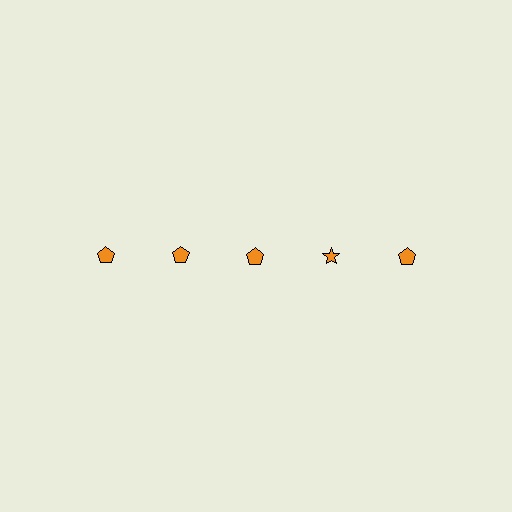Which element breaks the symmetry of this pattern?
The orange star in the top row, second from right column breaks the symmetry. All other shapes are orange pentagons.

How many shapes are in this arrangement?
There are 5 shapes arranged in a grid pattern.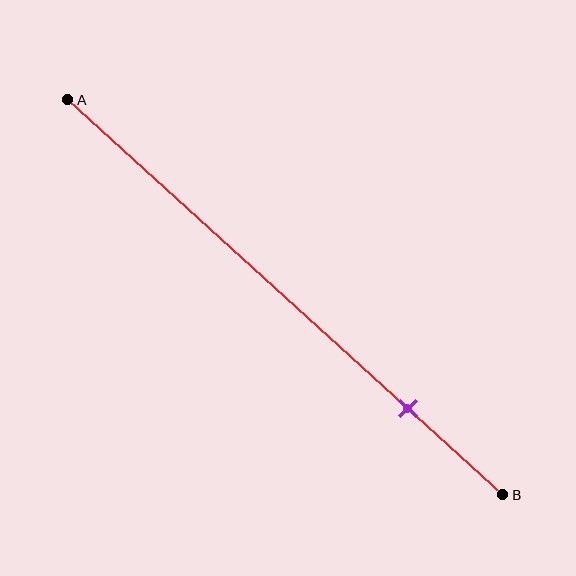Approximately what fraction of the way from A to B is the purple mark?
The purple mark is approximately 80% of the way from A to B.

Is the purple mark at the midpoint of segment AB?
No, the mark is at about 80% from A, not at the 50% midpoint.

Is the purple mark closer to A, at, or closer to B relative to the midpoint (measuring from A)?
The purple mark is closer to point B than the midpoint of segment AB.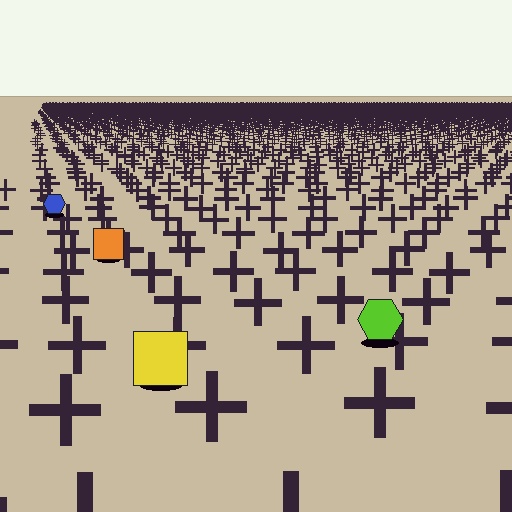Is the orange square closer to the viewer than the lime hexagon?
No. The lime hexagon is closer — you can tell from the texture gradient: the ground texture is coarser near it.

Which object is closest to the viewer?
The yellow square is closest. The texture marks near it are larger and more spread out.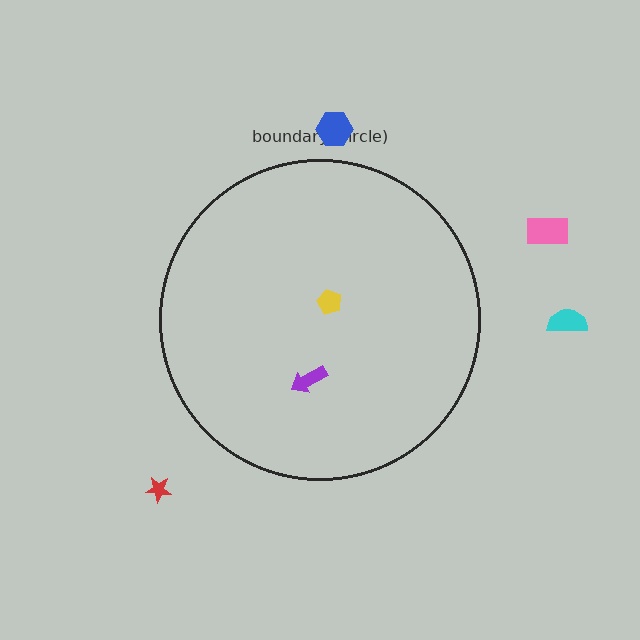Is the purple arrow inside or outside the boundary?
Inside.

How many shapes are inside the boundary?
2 inside, 4 outside.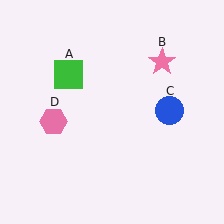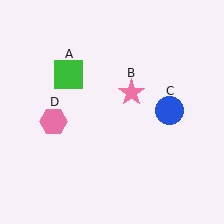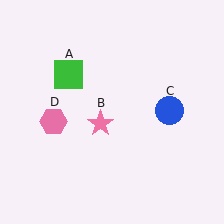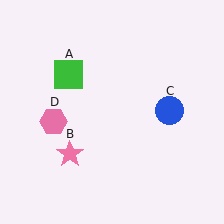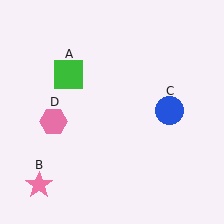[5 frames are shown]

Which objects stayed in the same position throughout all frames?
Green square (object A) and blue circle (object C) and pink hexagon (object D) remained stationary.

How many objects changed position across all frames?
1 object changed position: pink star (object B).